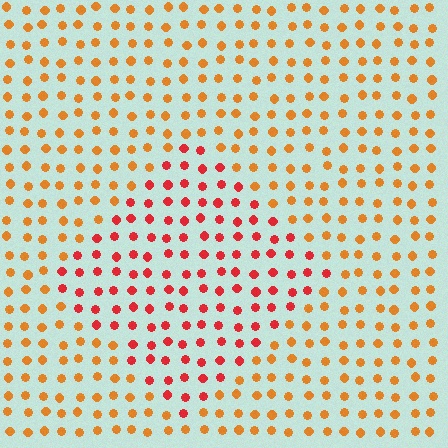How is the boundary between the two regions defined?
The boundary is defined purely by a slight shift in hue (about 34 degrees). Spacing, size, and orientation are identical on both sides.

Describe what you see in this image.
The image is filled with small orange elements in a uniform arrangement. A diamond-shaped region is visible where the elements are tinted to a slightly different hue, forming a subtle color boundary.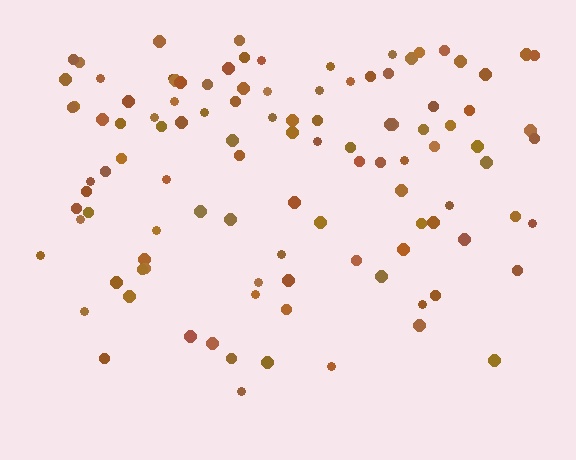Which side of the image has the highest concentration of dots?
The top.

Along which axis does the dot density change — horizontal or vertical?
Vertical.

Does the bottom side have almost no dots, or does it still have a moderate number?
Still a moderate number, just noticeably fewer than the top.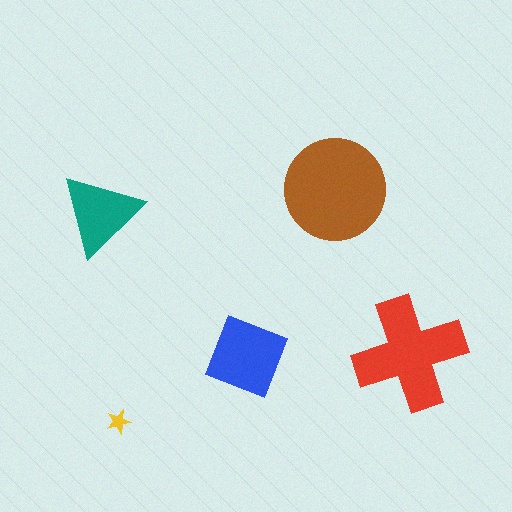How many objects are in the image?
There are 5 objects in the image.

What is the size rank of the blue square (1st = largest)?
3rd.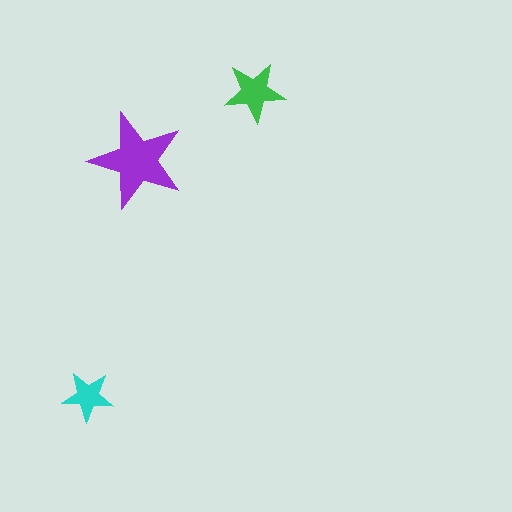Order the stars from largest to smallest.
the purple one, the green one, the cyan one.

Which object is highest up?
The green star is topmost.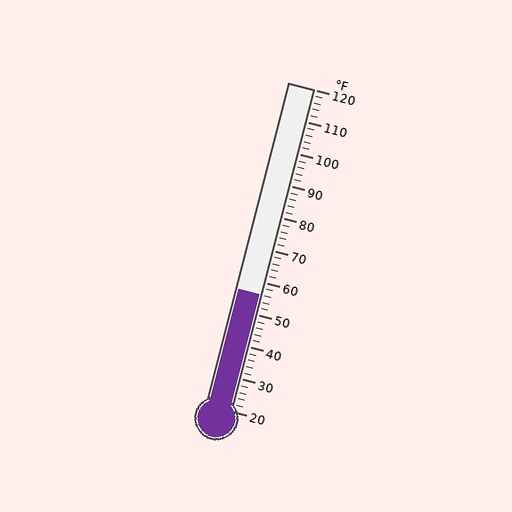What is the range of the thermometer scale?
The thermometer scale ranges from 20°F to 120°F.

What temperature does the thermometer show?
The thermometer shows approximately 56°F.